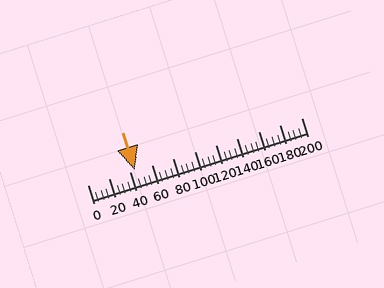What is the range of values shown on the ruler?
The ruler shows values from 0 to 200.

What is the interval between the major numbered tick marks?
The major tick marks are spaced 20 units apart.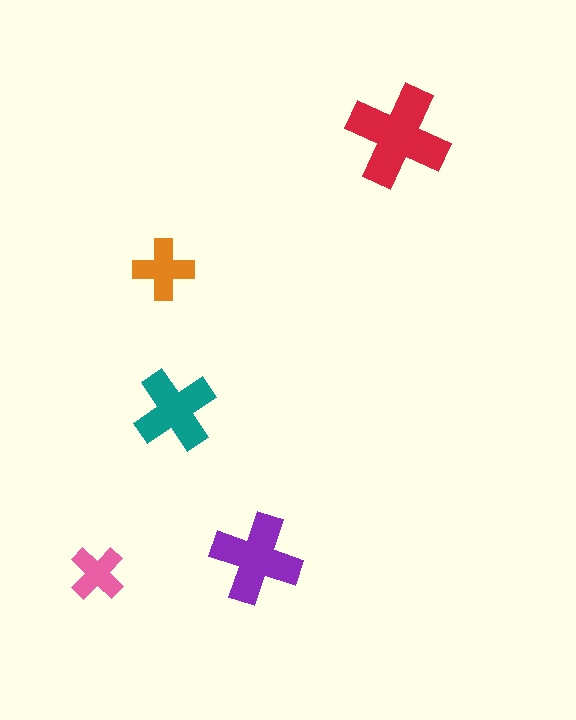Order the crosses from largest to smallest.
the red one, the purple one, the teal one, the orange one, the pink one.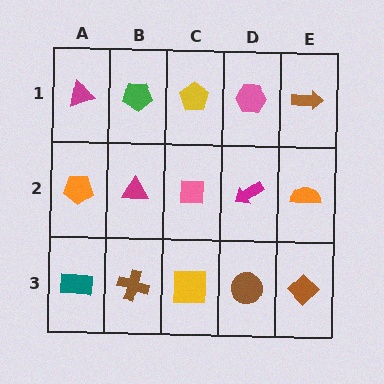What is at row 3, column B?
A brown cross.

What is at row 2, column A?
An orange pentagon.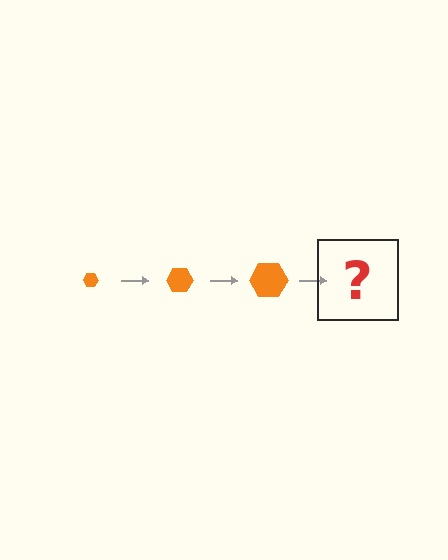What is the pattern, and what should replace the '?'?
The pattern is that the hexagon gets progressively larger each step. The '?' should be an orange hexagon, larger than the previous one.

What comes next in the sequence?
The next element should be an orange hexagon, larger than the previous one.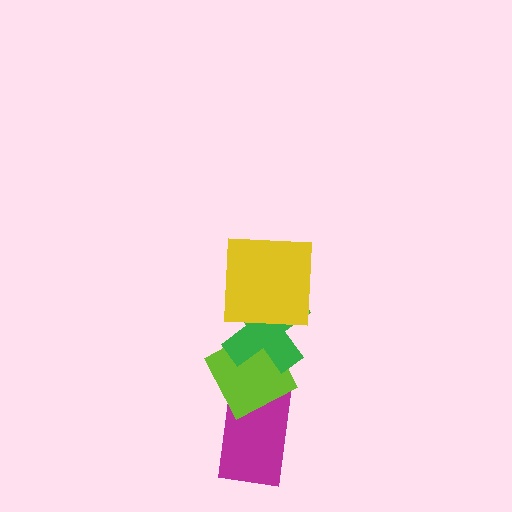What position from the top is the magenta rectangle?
The magenta rectangle is 4th from the top.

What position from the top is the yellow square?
The yellow square is 1st from the top.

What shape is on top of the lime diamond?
The green cross is on top of the lime diamond.